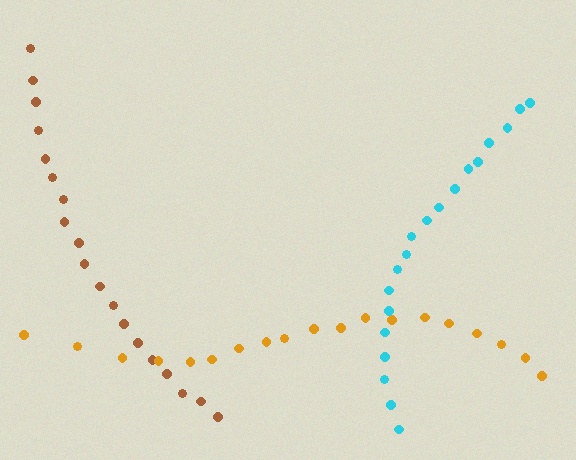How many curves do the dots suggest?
There are 3 distinct paths.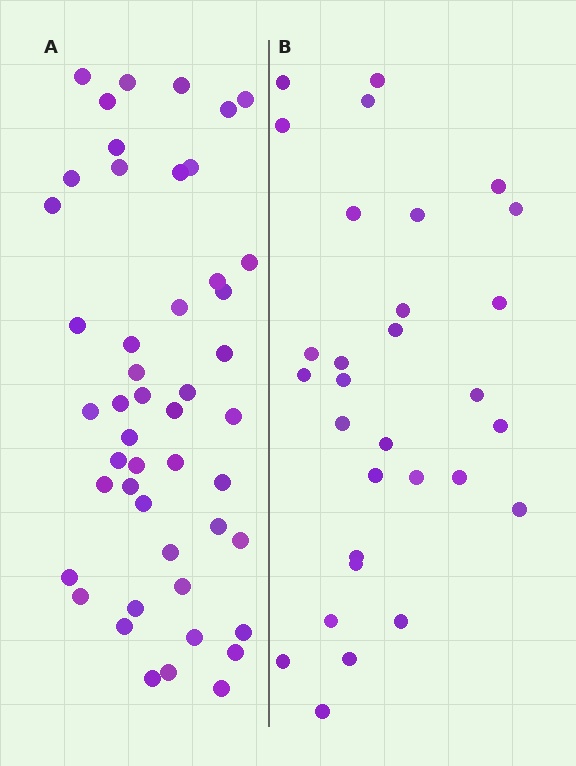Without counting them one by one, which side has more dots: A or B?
Region A (the left region) has more dots.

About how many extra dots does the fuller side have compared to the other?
Region A has approximately 20 more dots than region B.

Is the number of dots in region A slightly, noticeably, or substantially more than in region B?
Region A has substantially more. The ratio is roughly 1.6 to 1.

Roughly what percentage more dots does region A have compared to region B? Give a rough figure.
About 60% more.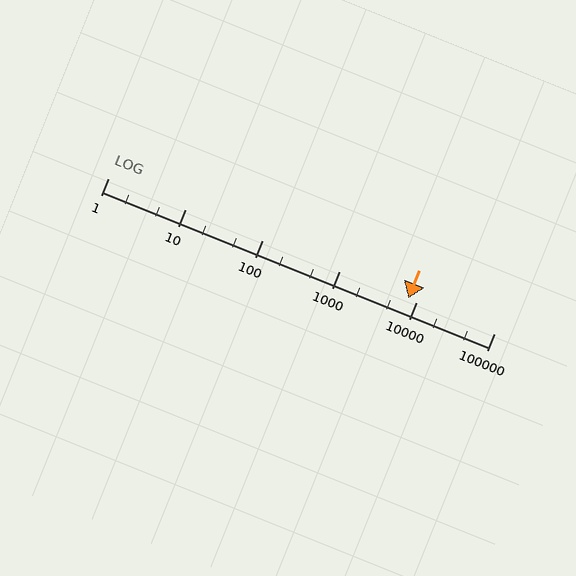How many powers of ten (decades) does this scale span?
The scale spans 5 decades, from 1 to 100000.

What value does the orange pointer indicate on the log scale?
The pointer indicates approximately 7700.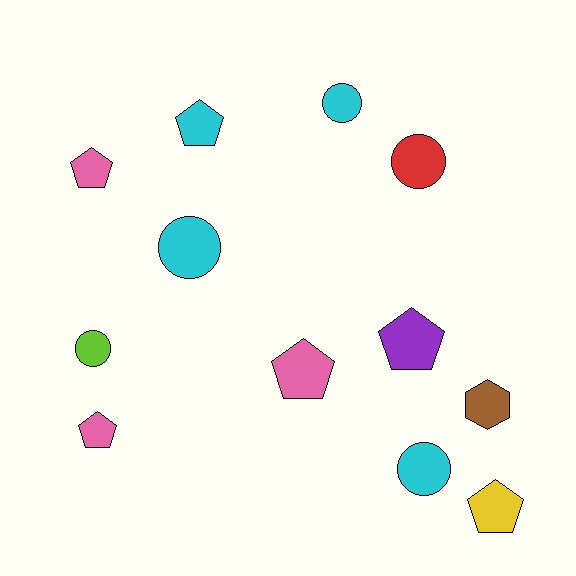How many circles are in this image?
There are 5 circles.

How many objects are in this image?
There are 12 objects.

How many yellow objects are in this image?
There is 1 yellow object.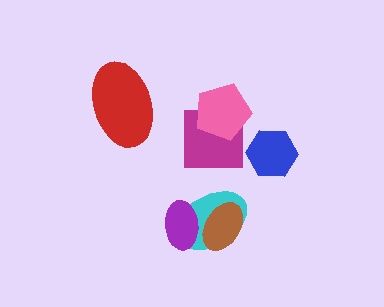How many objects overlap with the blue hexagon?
0 objects overlap with the blue hexagon.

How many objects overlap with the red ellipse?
0 objects overlap with the red ellipse.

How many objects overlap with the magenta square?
1 object overlaps with the magenta square.